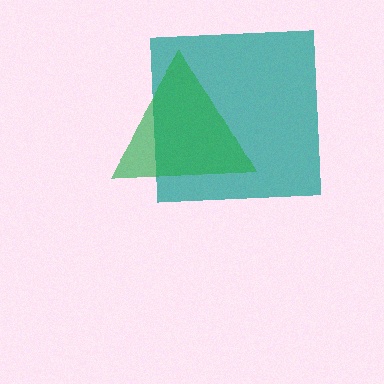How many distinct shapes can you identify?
There are 2 distinct shapes: a teal square, a green triangle.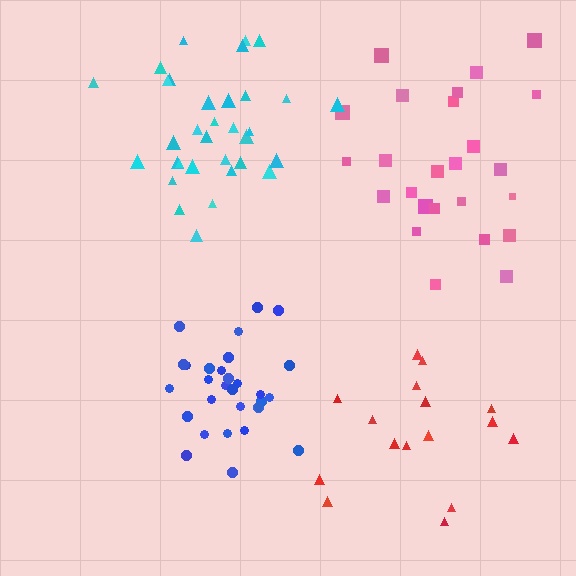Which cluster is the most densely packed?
Blue.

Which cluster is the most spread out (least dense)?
Pink.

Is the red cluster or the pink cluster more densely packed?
Red.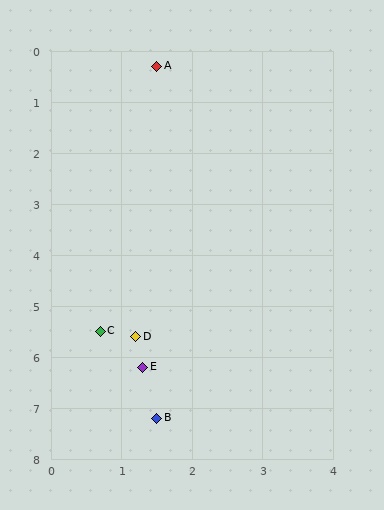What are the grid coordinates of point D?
Point D is at approximately (1.2, 5.6).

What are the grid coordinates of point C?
Point C is at approximately (0.7, 5.5).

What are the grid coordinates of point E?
Point E is at approximately (1.3, 6.2).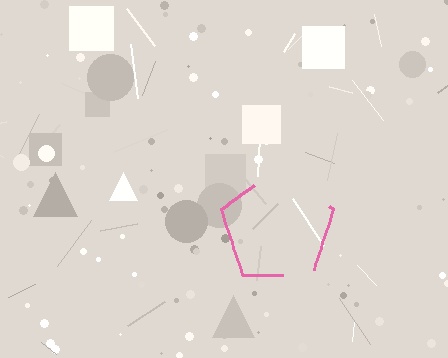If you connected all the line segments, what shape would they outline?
They would outline a pentagon.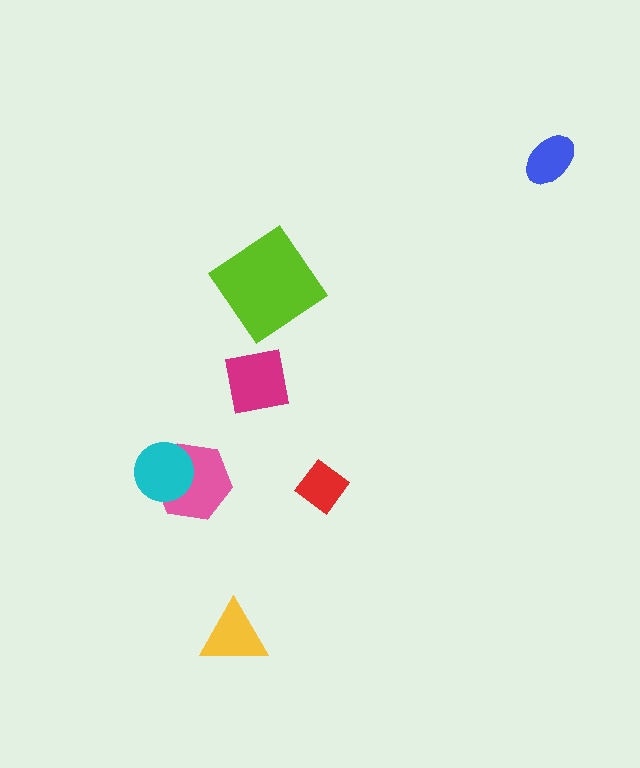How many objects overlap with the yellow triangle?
0 objects overlap with the yellow triangle.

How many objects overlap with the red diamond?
0 objects overlap with the red diamond.